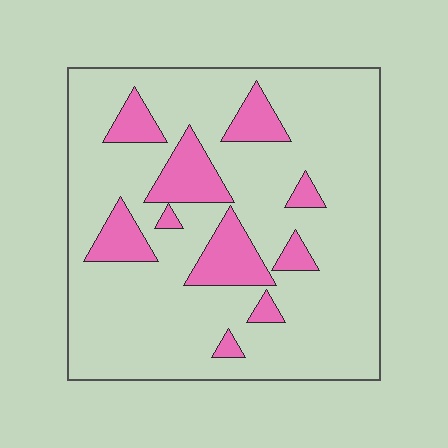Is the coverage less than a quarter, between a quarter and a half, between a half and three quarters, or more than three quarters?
Less than a quarter.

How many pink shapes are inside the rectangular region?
10.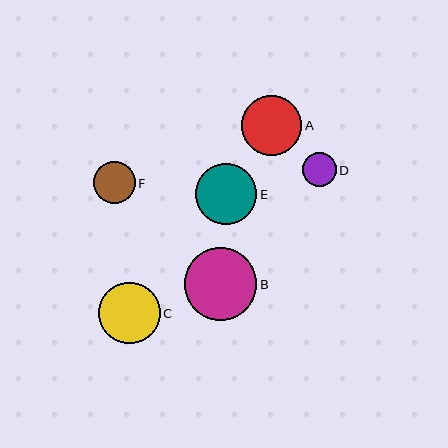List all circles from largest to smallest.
From largest to smallest: B, C, E, A, F, D.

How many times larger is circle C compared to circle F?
Circle C is approximately 1.5 times the size of circle F.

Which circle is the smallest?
Circle D is the smallest with a size of approximately 34 pixels.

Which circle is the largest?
Circle B is the largest with a size of approximately 72 pixels.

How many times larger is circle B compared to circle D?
Circle B is approximately 2.1 times the size of circle D.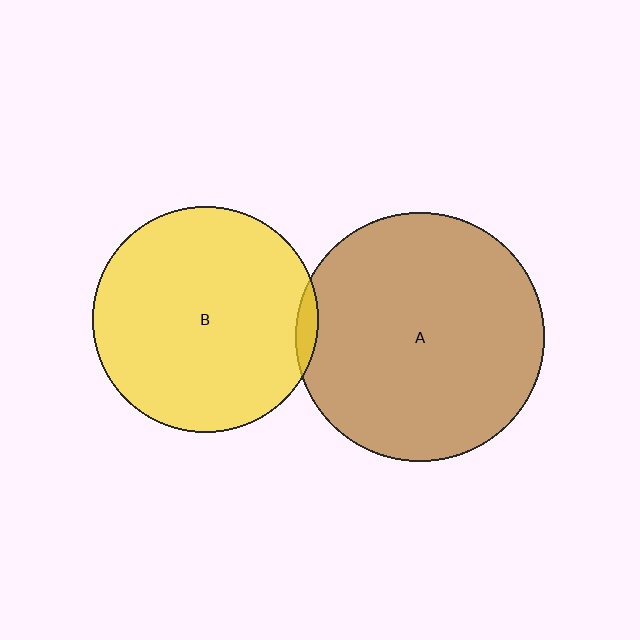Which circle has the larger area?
Circle A (brown).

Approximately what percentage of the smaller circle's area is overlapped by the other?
Approximately 5%.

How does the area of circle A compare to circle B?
Approximately 1.2 times.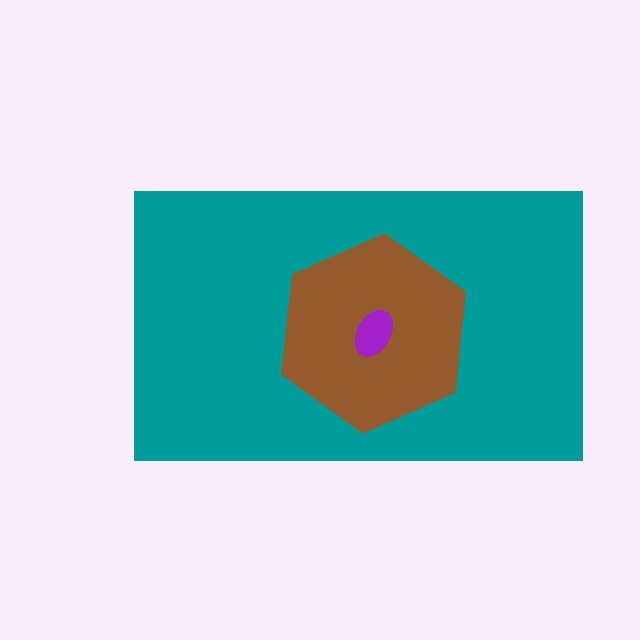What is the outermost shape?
The teal rectangle.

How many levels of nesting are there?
3.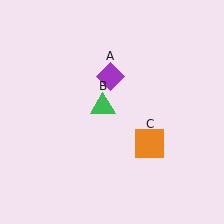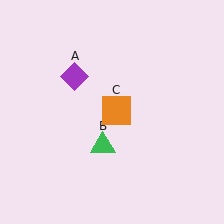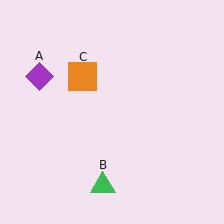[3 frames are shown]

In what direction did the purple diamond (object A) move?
The purple diamond (object A) moved left.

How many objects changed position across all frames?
3 objects changed position: purple diamond (object A), green triangle (object B), orange square (object C).